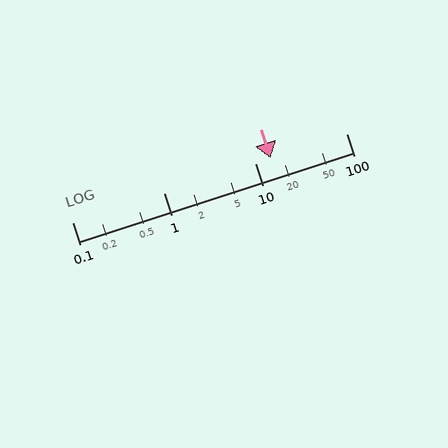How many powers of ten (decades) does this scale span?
The scale spans 3 decades, from 0.1 to 100.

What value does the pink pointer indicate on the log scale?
The pointer indicates approximately 15.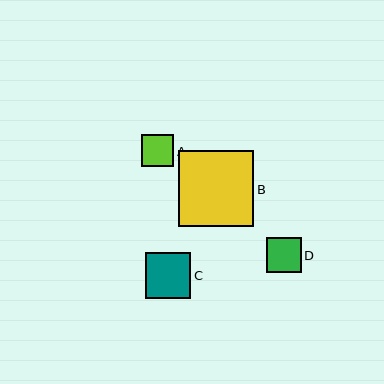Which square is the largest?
Square B is the largest with a size of approximately 76 pixels.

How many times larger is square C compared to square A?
Square C is approximately 1.4 times the size of square A.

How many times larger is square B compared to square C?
Square B is approximately 1.7 times the size of square C.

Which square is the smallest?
Square A is the smallest with a size of approximately 33 pixels.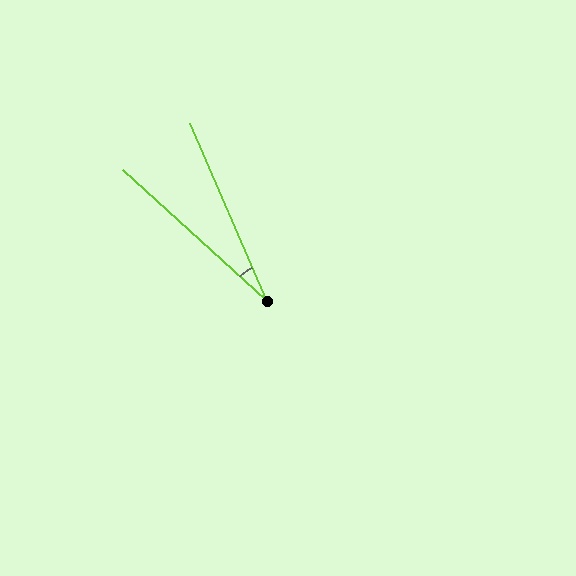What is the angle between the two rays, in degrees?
Approximately 24 degrees.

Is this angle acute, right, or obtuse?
It is acute.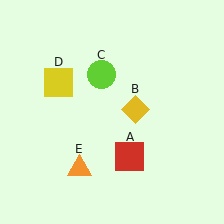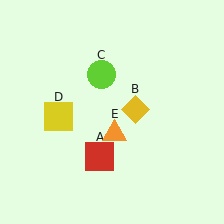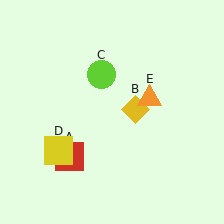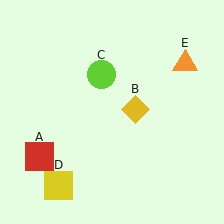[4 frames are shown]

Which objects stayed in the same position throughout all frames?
Yellow diamond (object B) and lime circle (object C) remained stationary.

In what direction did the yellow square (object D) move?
The yellow square (object D) moved down.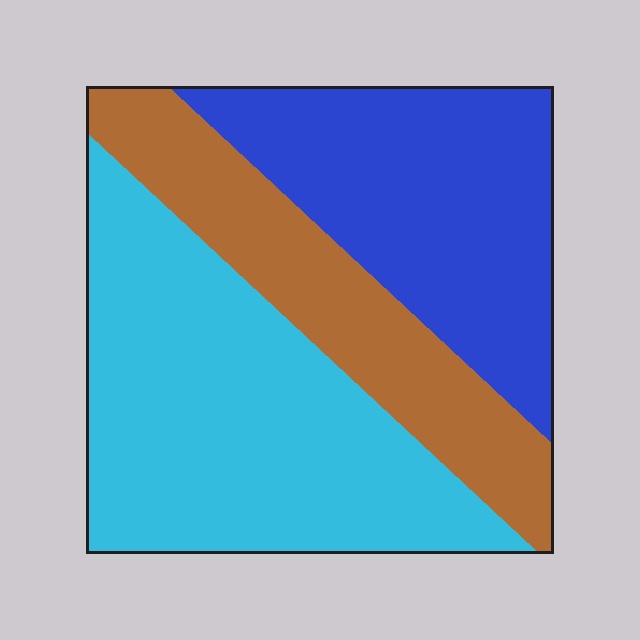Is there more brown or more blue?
Blue.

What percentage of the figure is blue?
Blue covers 32% of the figure.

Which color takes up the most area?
Cyan, at roughly 45%.